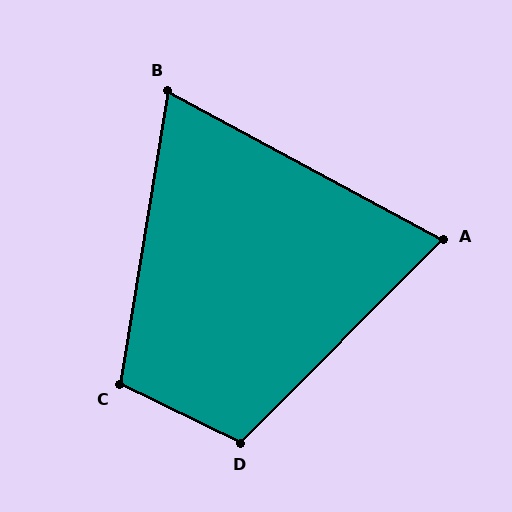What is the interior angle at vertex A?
Approximately 73 degrees (acute).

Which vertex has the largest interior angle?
D, at approximately 109 degrees.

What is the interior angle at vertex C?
Approximately 107 degrees (obtuse).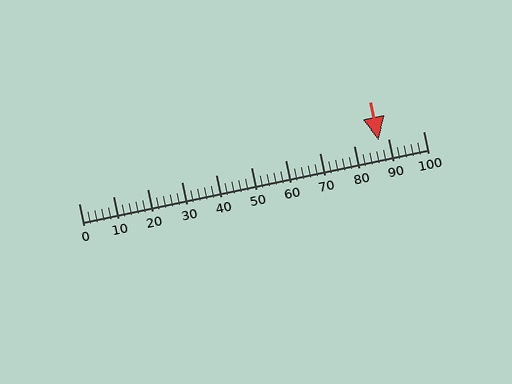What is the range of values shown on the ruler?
The ruler shows values from 0 to 100.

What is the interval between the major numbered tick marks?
The major tick marks are spaced 10 units apart.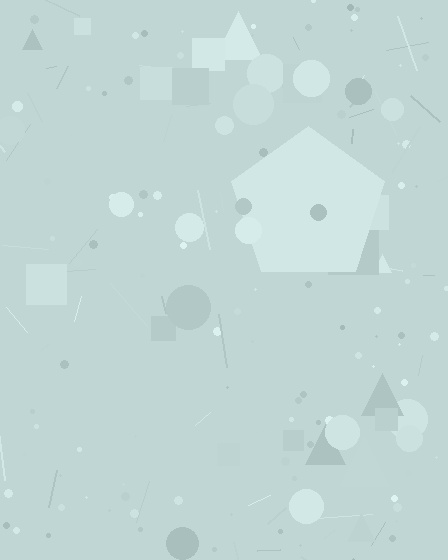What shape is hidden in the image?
A pentagon is hidden in the image.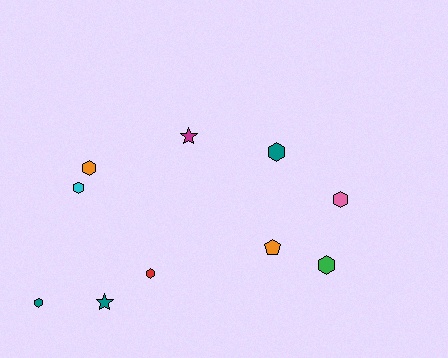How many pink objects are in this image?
There is 1 pink object.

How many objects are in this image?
There are 10 objects.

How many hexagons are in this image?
There are 7 hexagons.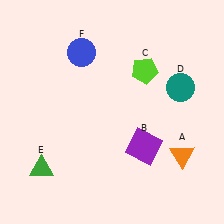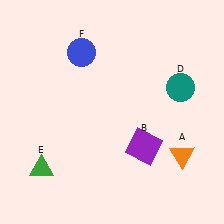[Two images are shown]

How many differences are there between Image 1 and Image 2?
There is 1 difference between the two images.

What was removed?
The lime pentagon (C) was removed in Image 2.